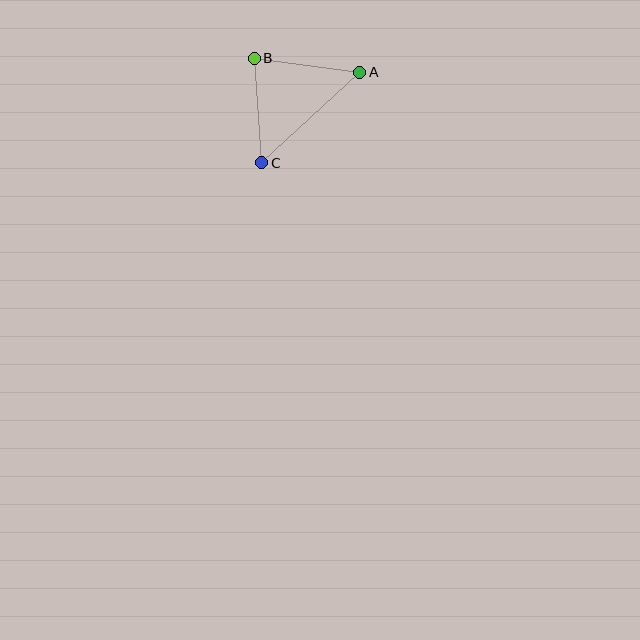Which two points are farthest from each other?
Points A and C are farthest from each other.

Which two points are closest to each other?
Points B and C are closest to each other.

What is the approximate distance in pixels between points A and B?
The distance between A and B is approximately 107 pixels.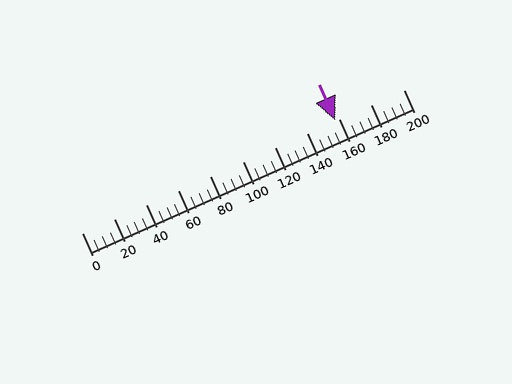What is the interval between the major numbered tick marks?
The major tick marks are spaced 20 units apart.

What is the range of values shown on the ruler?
The ruler shows values from 0 to 200.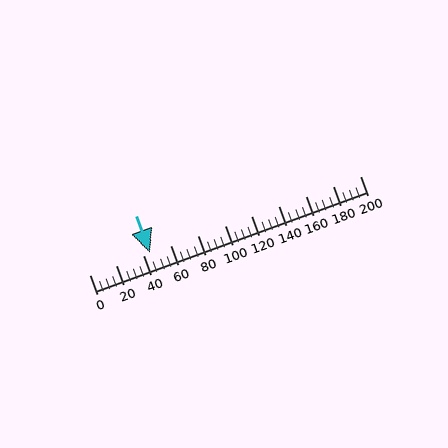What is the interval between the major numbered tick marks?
The major tick marks are spaced 20 units apart.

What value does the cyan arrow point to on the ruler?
The cyan arrow points to approximately 45.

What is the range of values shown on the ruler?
The ruler shows values from 0 to 200.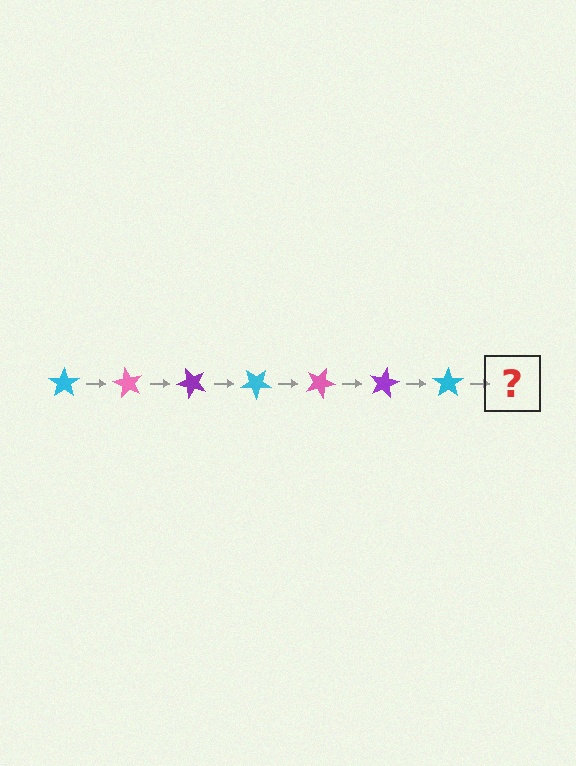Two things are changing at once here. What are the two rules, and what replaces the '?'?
The two rules are that it rotates 60 degrees each step and the color cycles through cyan, pink, and purple. The '?' should be a pink star, rotated 420 degrees from the start.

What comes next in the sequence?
The next element should be a pink star, rotated 420 degrees from the start.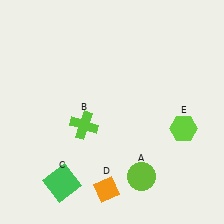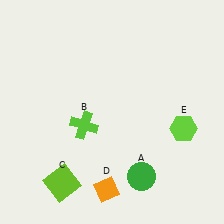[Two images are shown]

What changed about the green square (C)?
In Image 1, C is green. In Image 2, it changed to lime.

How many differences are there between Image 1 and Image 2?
There are 2 differences between the two images.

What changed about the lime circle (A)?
In Image 1, A is lime. In Image 2, it changed to green.